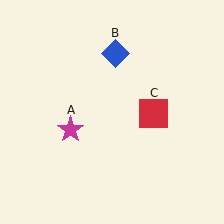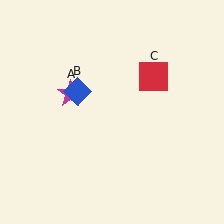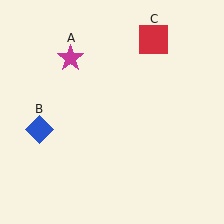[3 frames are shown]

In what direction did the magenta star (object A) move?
The magenta star (object A) moved up.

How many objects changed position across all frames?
3 objects changed position: magenta star (object A), blue diamond (object B), red square (object C).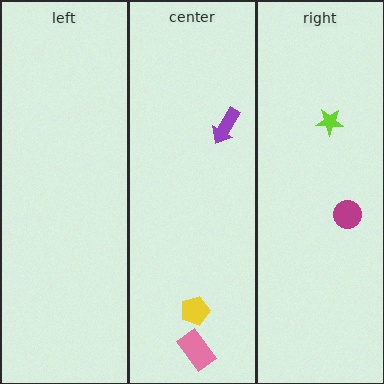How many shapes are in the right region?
2.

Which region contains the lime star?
The right region.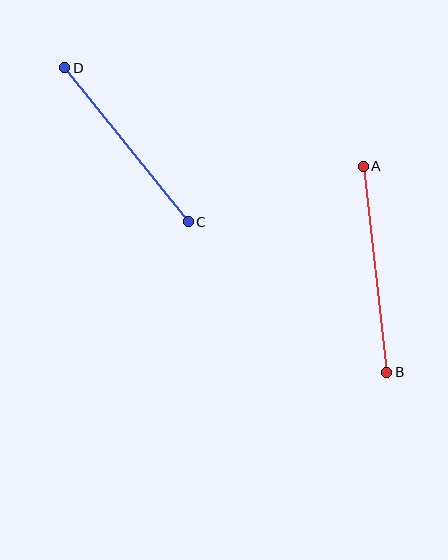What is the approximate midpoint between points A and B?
The midpoint is at approximately (375, 269) pixels.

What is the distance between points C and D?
The distance is approximately 197 pixels.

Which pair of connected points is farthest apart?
Points A and B are farthest apart.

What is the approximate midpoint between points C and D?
The midpoint is at approximately (126, 145) pixels.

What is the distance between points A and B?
The distance is approximately 207 pixels.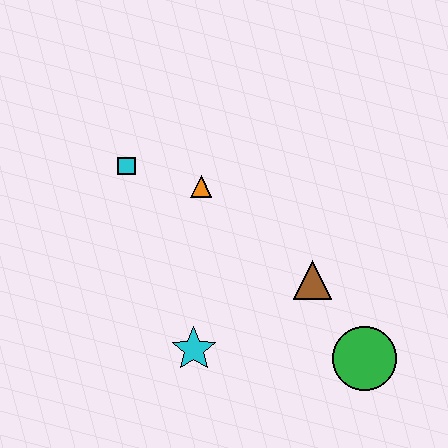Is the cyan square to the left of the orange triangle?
Yes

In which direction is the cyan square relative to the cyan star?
The cyan square is above the cyan star.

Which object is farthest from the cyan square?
The green circle is farthest from the cyan square.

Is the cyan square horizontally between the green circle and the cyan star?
No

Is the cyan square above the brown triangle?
Yes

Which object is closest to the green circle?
The brown triangle is closest to the green circle.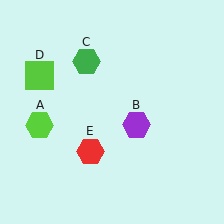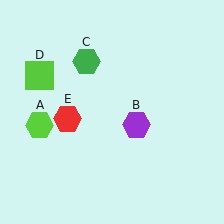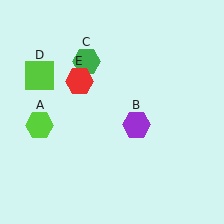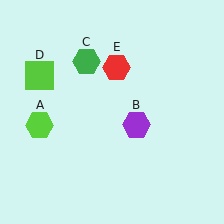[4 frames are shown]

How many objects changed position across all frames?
1 object changed position: red hexagon (object E).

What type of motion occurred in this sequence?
The red hexagon (object E) rotated clockwise around the center of the scene.